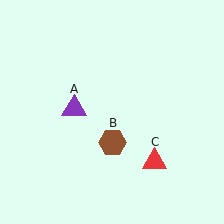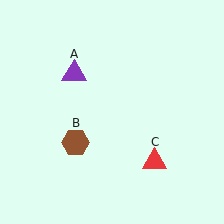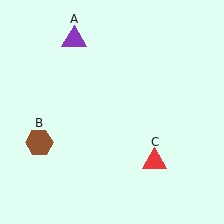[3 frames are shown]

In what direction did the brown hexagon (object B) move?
The brown hexagon (object B) moved left.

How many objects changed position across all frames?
2 objects changed position: purple triangle (object A), brown hexagon (object B).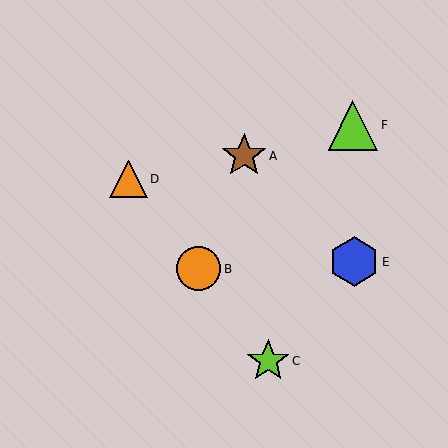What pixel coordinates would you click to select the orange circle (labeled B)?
Click at (199, 269) to select the orange circle B.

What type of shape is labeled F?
Shape F is a lime triangle.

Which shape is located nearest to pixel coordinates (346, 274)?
The blue hexagon (labeled E) at (354, 262) is nearest to that location.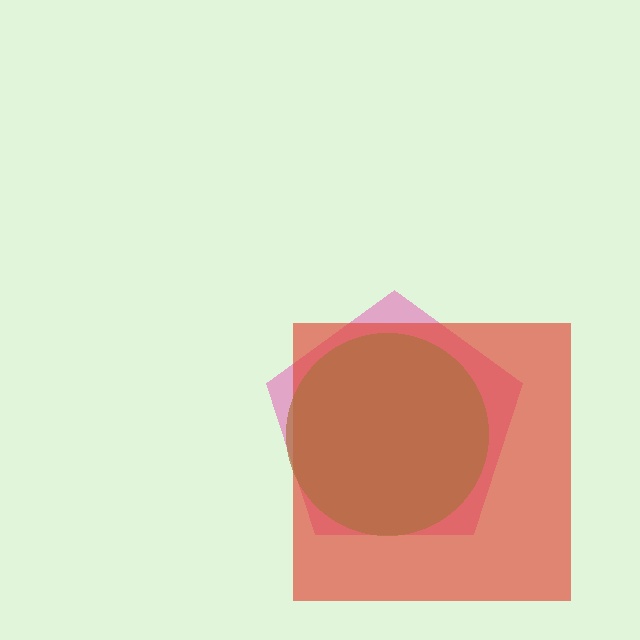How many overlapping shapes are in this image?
There are 3 overlapping shapes in the image.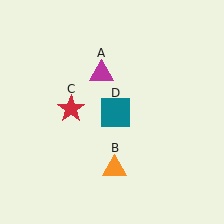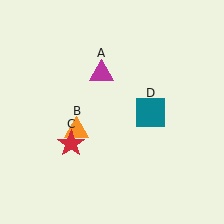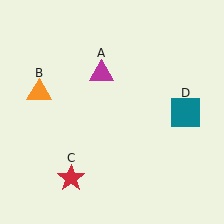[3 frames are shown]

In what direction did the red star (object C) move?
The red star (object C) moved down.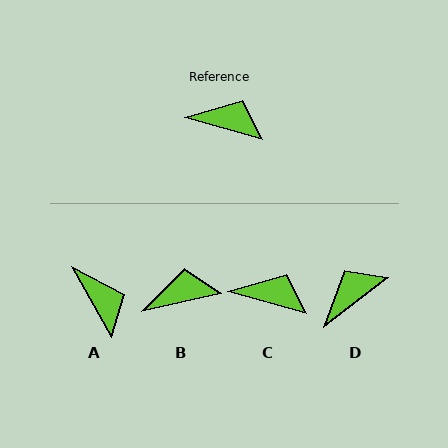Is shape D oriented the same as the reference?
No, it is off by about 53 degrees.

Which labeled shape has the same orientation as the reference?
C.